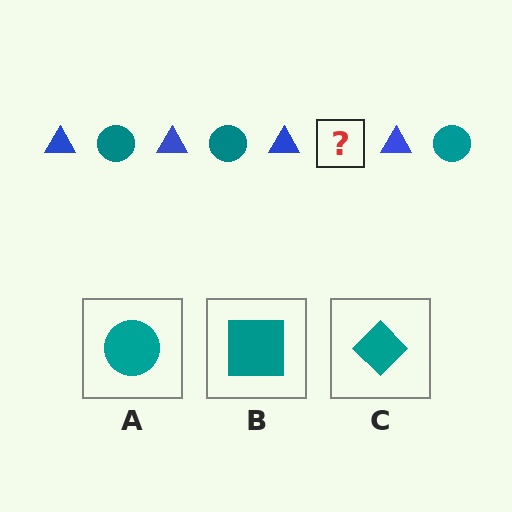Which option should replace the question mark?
Option A.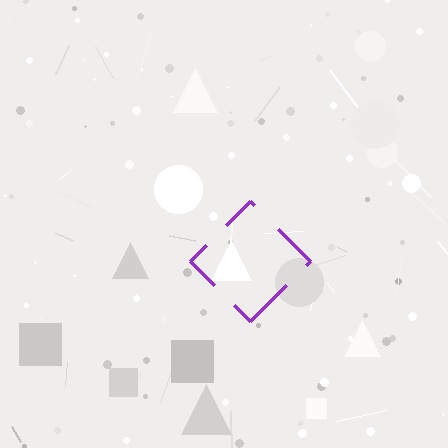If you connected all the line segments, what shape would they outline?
They would outline a diamond.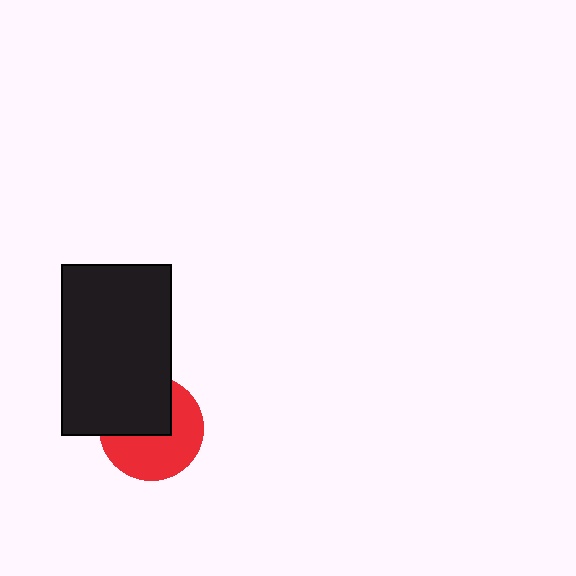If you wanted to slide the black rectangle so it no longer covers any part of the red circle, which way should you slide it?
Slide it toward the upper-left — that is the most direct way to separate the two shapes.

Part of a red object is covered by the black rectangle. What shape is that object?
It is a circle.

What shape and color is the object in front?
The object in front is a black rectangle.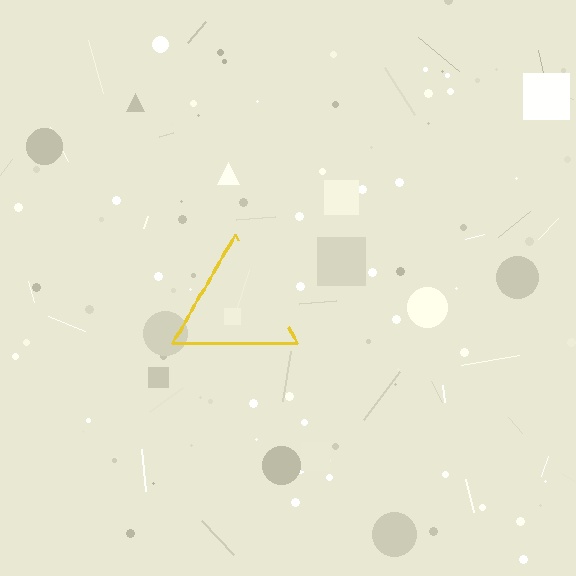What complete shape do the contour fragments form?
The contour fragments form a triangle.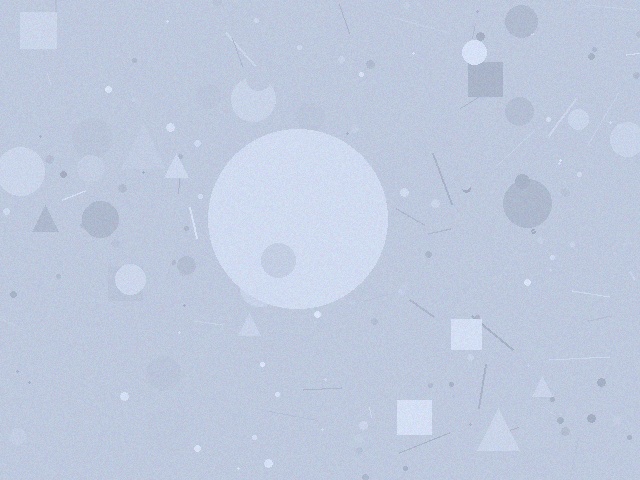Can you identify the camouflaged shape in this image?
The camouflaged shape is a circle.